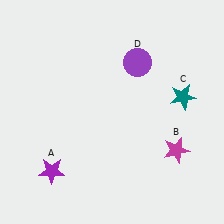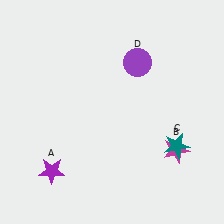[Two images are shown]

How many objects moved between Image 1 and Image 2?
1 object moved between the two images.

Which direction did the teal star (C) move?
The teal star (C) moved down.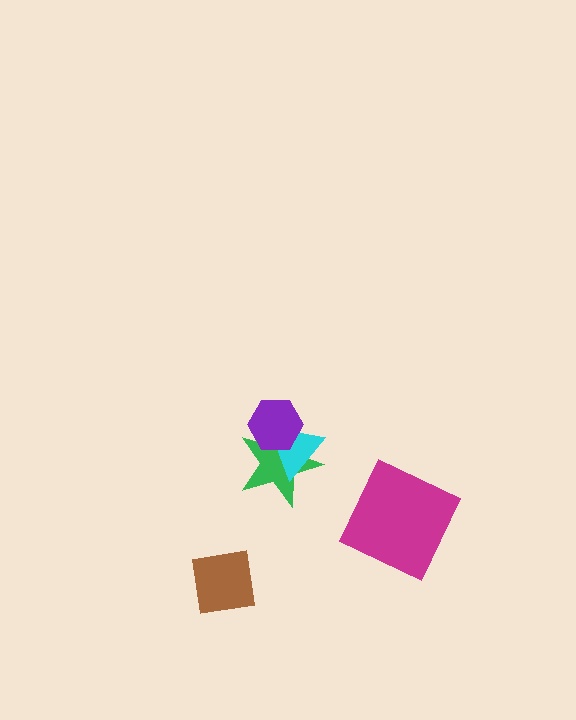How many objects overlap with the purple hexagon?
2 objects overlap with the purple hexagon.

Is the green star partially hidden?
Yes, it is partially covered by another shape.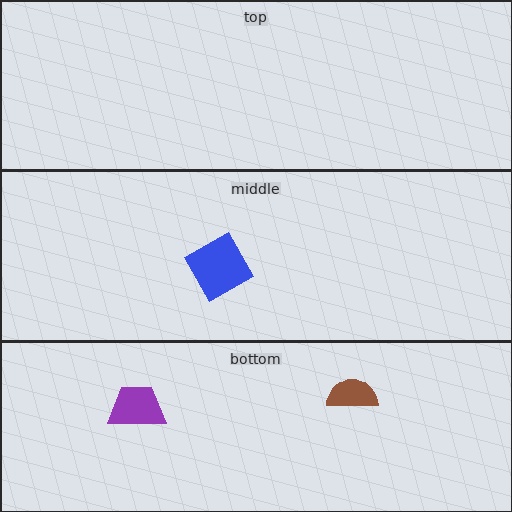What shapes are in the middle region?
The blue diamond.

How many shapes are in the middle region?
1.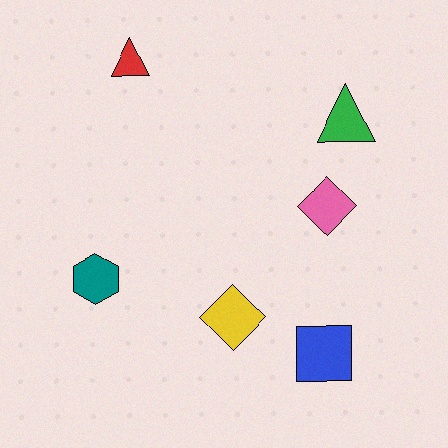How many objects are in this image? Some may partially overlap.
There are 6 objects.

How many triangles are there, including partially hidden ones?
There are 2 triangles.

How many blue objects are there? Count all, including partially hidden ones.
There is 1 blue object.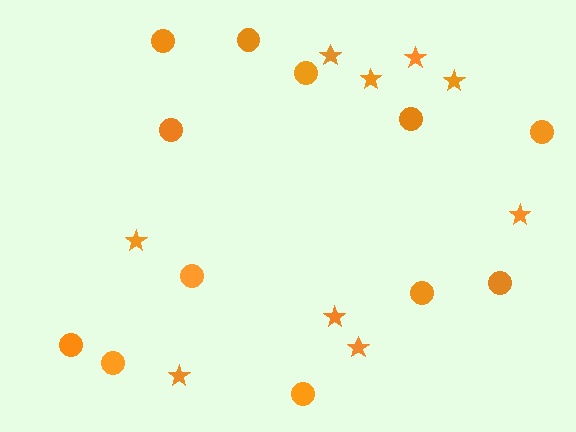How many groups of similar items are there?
There are 2 groups: one group of circles (12) and one group of stars (9).